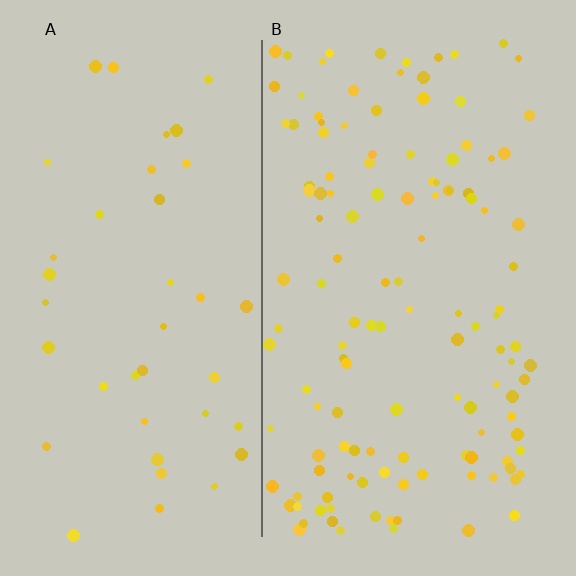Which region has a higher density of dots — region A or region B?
B (the right).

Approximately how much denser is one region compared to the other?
Approximately 3.1× — region B over region A.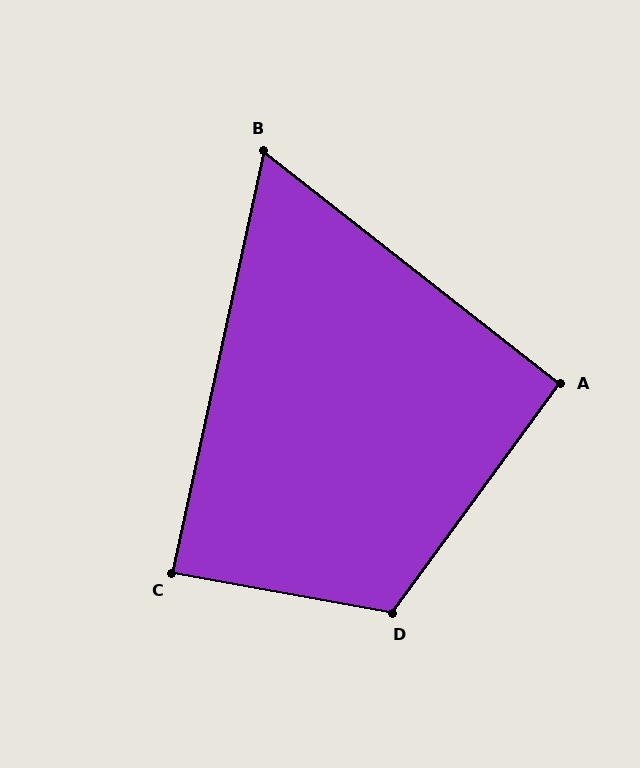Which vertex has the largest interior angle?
D, at approximately 116 degrees.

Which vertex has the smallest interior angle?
B, at approximately 64 degrees.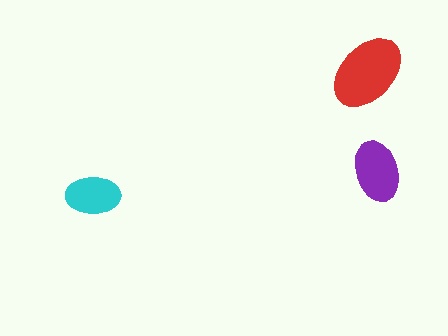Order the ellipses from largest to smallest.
the red one, the purple one, the cyan one.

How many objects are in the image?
There are 3 objects in the image.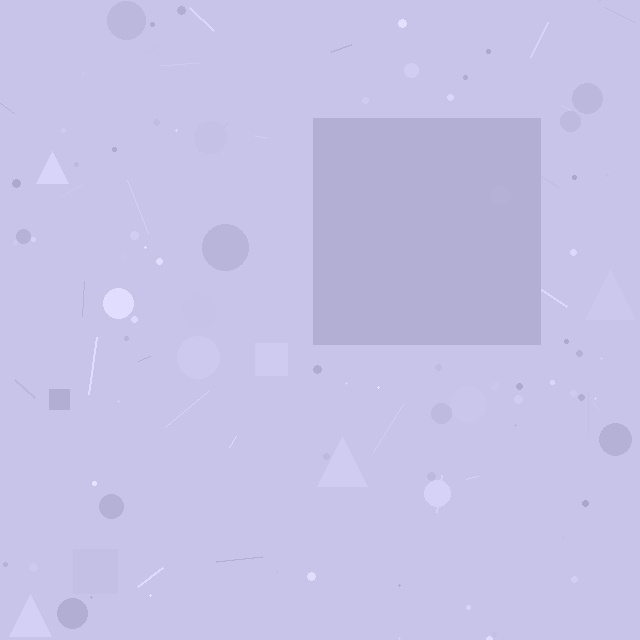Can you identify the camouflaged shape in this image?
The camouflaged shape is a square.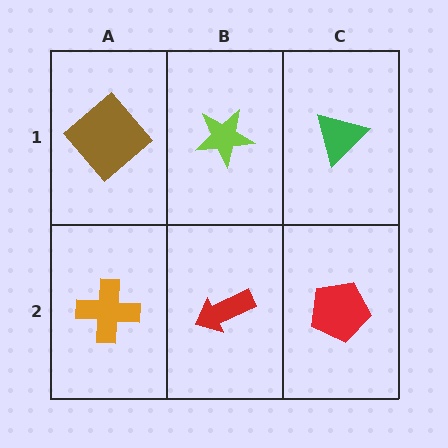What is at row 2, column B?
A red arrow.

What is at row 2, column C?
A red pentagon.